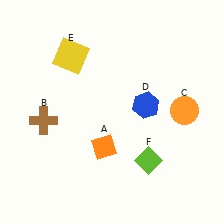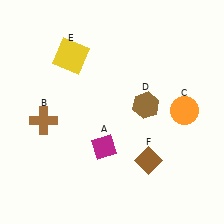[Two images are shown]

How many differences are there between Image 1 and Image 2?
There are 3 differences between the two images.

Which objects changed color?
A changed from orange to magenta. D changed from blue to brown. F changed from lime to brown.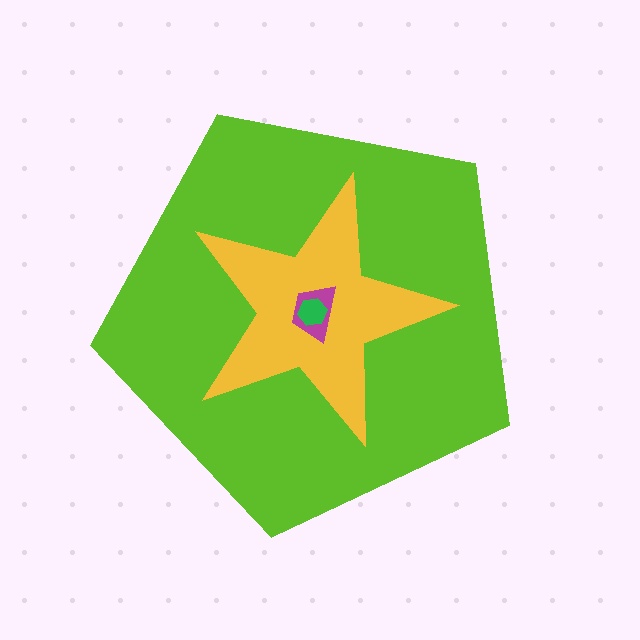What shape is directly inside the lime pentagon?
The yellow star.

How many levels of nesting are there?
4.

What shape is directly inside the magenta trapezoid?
The green hexagon.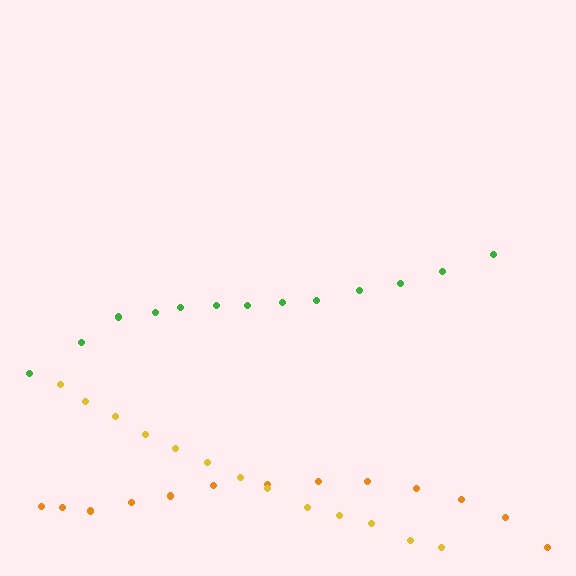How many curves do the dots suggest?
There are 3 distinct paths.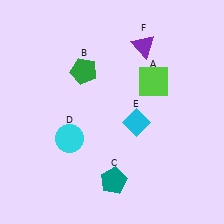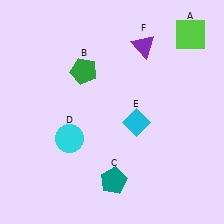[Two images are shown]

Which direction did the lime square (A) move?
The lime square (A) moved up.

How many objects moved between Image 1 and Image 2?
1 object moved between the two images.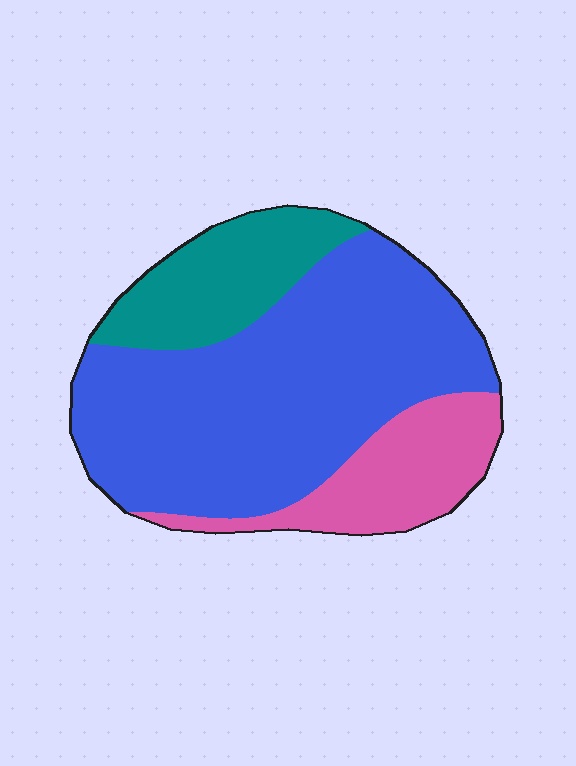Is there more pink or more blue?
Blue.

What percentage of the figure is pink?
Pink takes up about one fifth (1/5) of the figure.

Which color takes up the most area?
Blue, at roughly 60%.